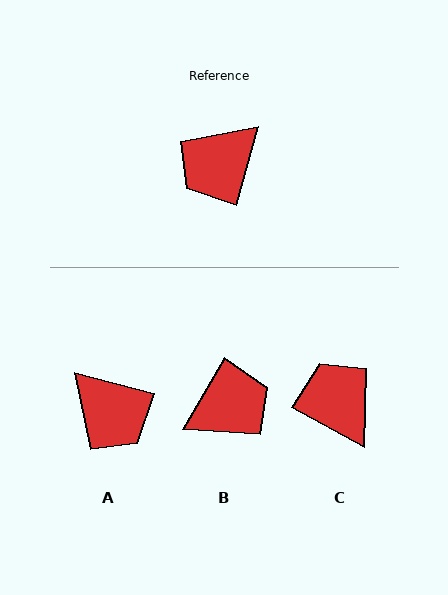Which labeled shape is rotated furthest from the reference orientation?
B, about 165 degrees away.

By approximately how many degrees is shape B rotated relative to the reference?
Approximately 165 degrees counter-clockwise.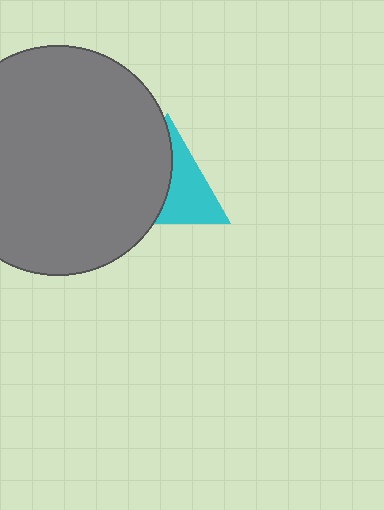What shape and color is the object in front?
The object in front is a gray circle.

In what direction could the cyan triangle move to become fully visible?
The cyan triangle could move right. That would shift it out from behind the gray circle entirely.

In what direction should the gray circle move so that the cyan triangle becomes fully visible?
The gray circle should move left. That is the shortest direction to clear the overlap and leave the cyan triangle fully visible.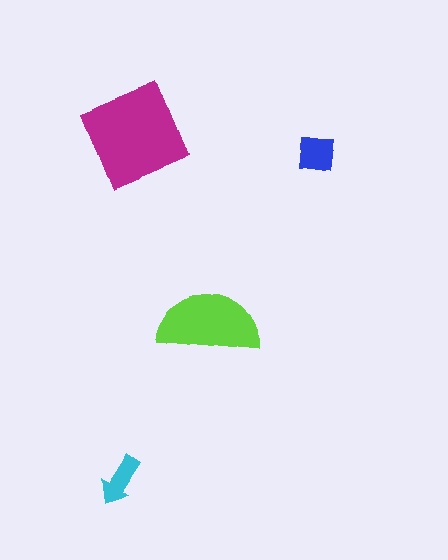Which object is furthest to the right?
The blue square is rightmost.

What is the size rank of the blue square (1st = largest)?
3rd.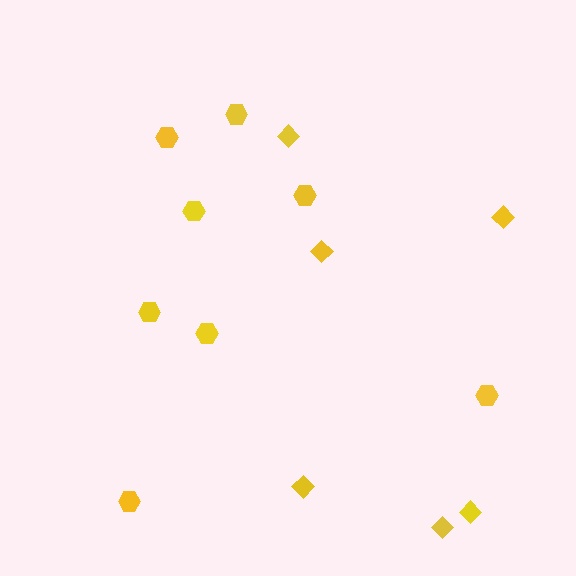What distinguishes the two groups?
There are 2 groups: one group of hexagons (8) and one group of diamonds (6).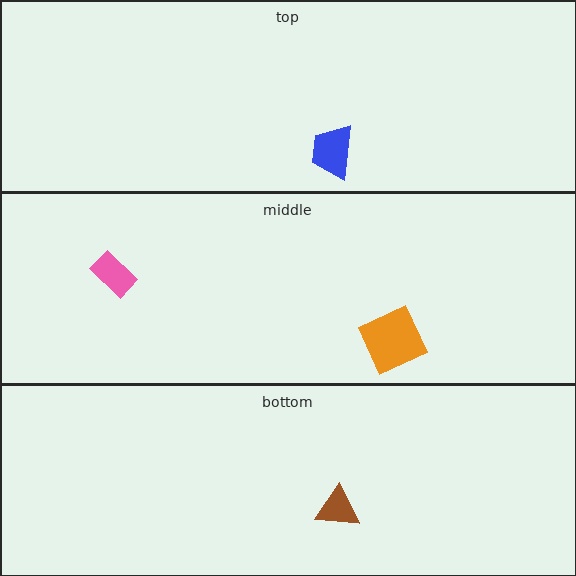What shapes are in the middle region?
The orange square, the pink rectangle.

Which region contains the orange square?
The middle region.